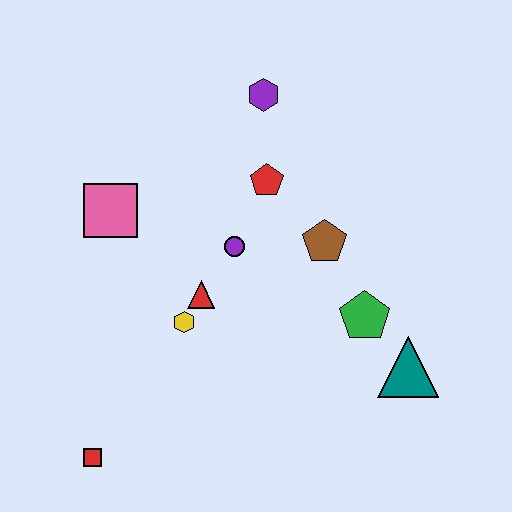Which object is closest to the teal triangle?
The green pentagon is closest to the teal triangle.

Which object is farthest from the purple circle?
The red square is farthest from the purple circle.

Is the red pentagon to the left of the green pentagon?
Yes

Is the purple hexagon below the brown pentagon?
No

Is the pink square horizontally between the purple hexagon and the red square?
Yes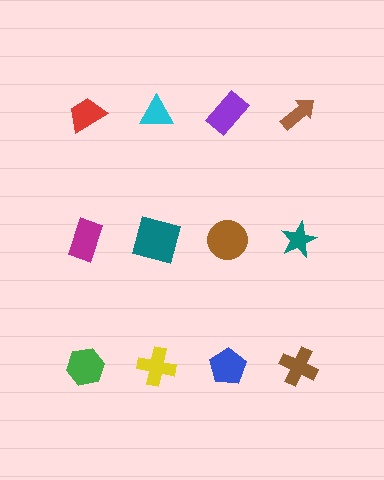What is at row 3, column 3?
A blue pentagon.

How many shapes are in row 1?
4 shapes.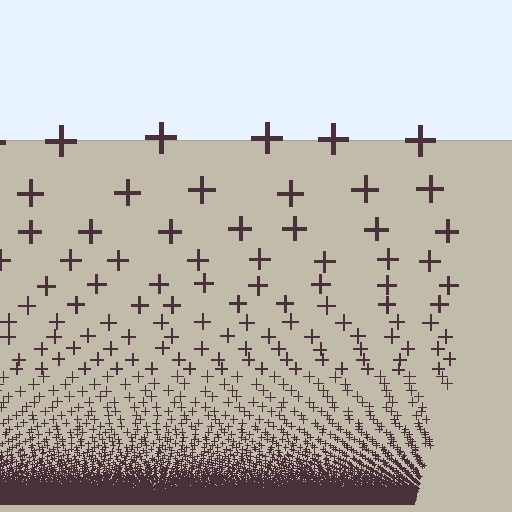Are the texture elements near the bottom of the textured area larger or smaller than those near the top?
Smaller. The gradient is inverted — elements near the bottom are smaller and denser.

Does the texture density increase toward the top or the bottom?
Density increases toward the bottom.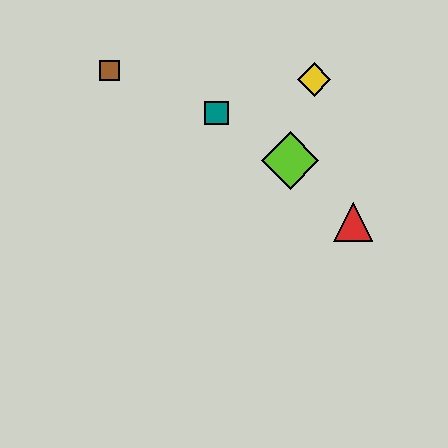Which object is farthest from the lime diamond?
The brown square is farthest from the lime diamond.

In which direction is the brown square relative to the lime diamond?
The brown square is to the left of the lime diamond.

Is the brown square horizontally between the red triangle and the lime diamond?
No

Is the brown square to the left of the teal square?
Yes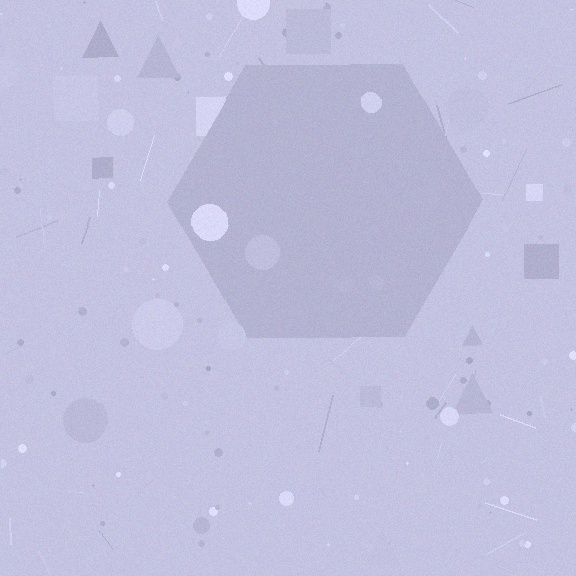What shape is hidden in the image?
A hexagon is hidden in the image.